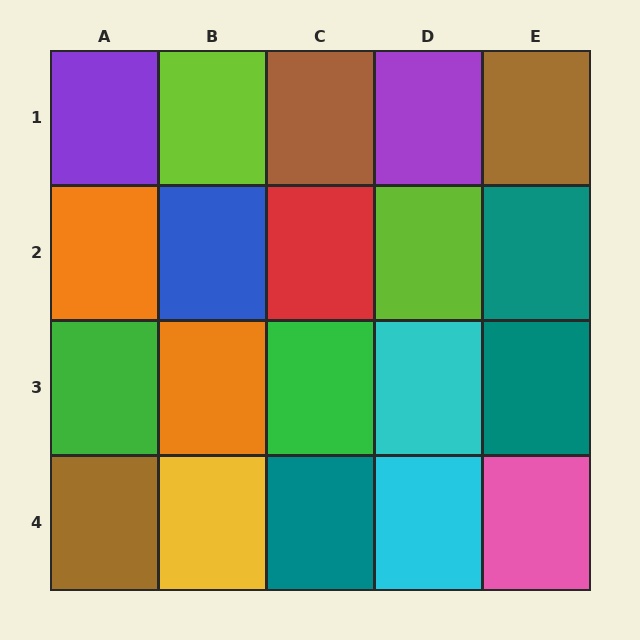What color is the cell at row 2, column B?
Blue.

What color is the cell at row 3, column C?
Green.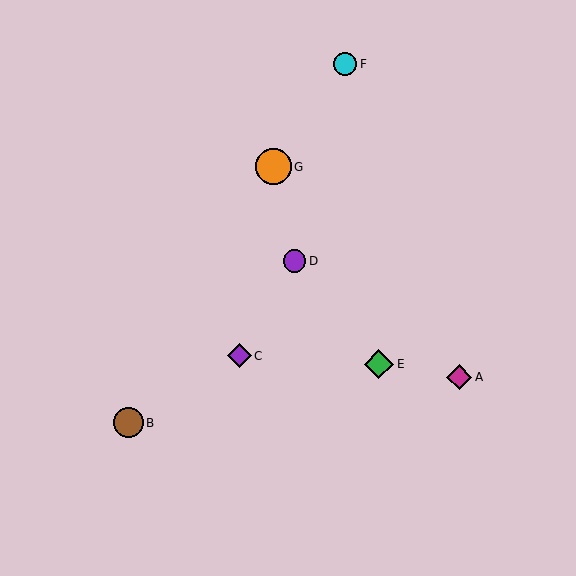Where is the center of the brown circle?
The center of the brown circle is at (128, 423).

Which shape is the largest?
The orange circle (labeled G) is the largest.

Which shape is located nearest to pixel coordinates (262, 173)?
The orange circle (labeled G) at (274, 167) is nearest to that location.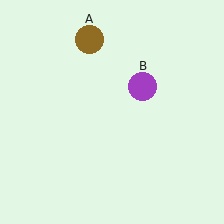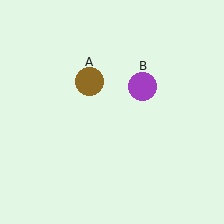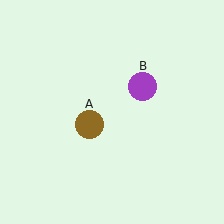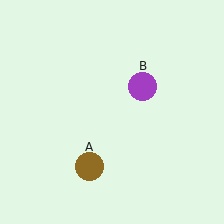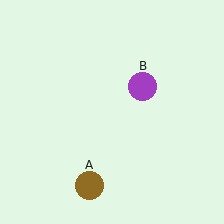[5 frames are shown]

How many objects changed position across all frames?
1 object changed position: brown circle (object A).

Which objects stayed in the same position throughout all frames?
Purple circle (object B) remained stationary.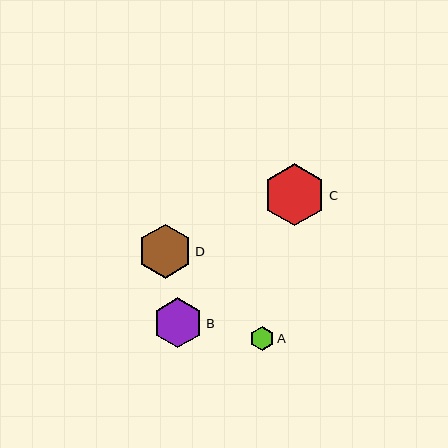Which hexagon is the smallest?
Hexagon A is the smallest with a size of approximately 24 pixels.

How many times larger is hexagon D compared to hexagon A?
Hexagon D is approximately 2.2 times the size of hexagon A.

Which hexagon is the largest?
Hexagon C is the largest with a size of approximately 62 pixels.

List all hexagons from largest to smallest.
From largest to smallest: C, D, B, A.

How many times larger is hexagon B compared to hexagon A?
Hexagon B is approximately 2.0 times the size of hexagon A.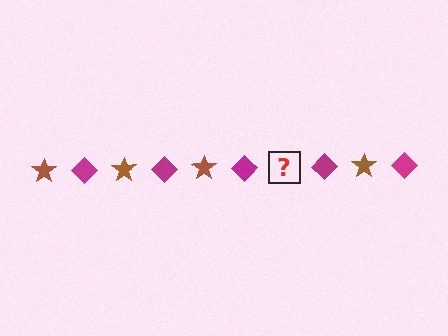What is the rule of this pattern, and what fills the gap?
The rule is that the pattern alternates between brown star and magenta diamond. The gap should be filled with a brown star.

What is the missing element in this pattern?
The missing element is a brown star.